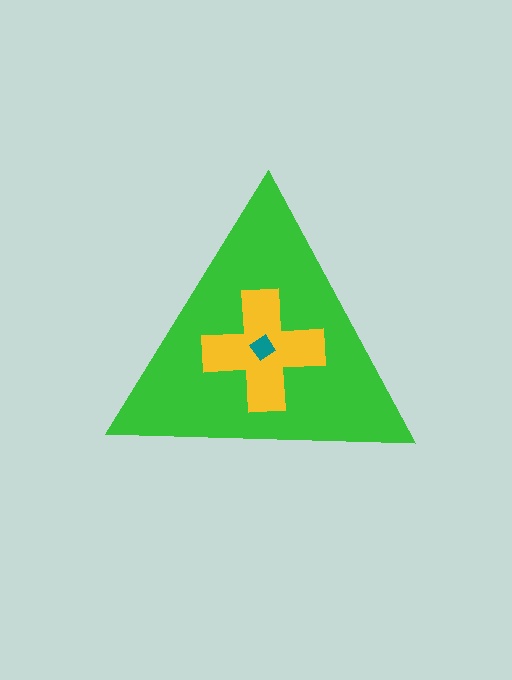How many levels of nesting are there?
3.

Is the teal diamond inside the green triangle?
Yes.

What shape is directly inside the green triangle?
The yellow cross.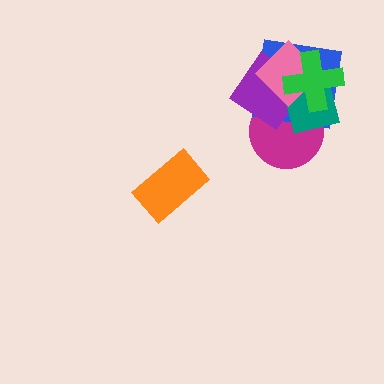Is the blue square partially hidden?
Yes, it is partially covered by another shape.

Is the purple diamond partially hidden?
Yes, it is partially covered by another shape.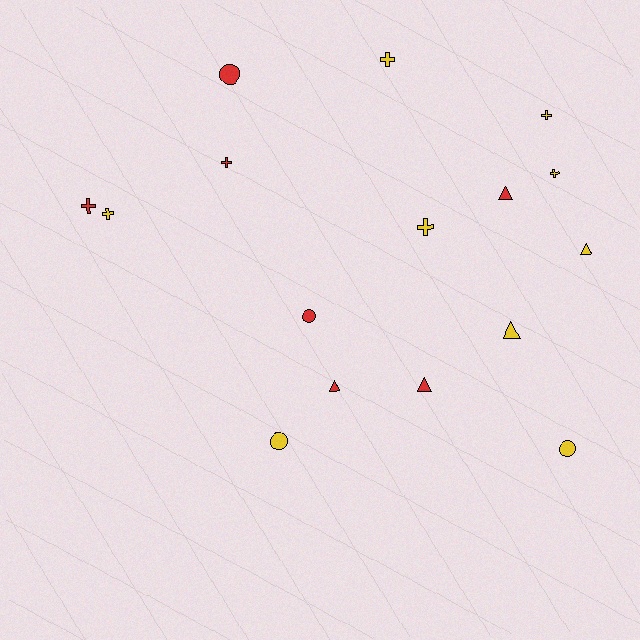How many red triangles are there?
There are 3 red triangles.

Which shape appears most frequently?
Cross, with 7 objects.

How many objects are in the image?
There are 16 objects.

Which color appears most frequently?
Yellow, with 9 objects.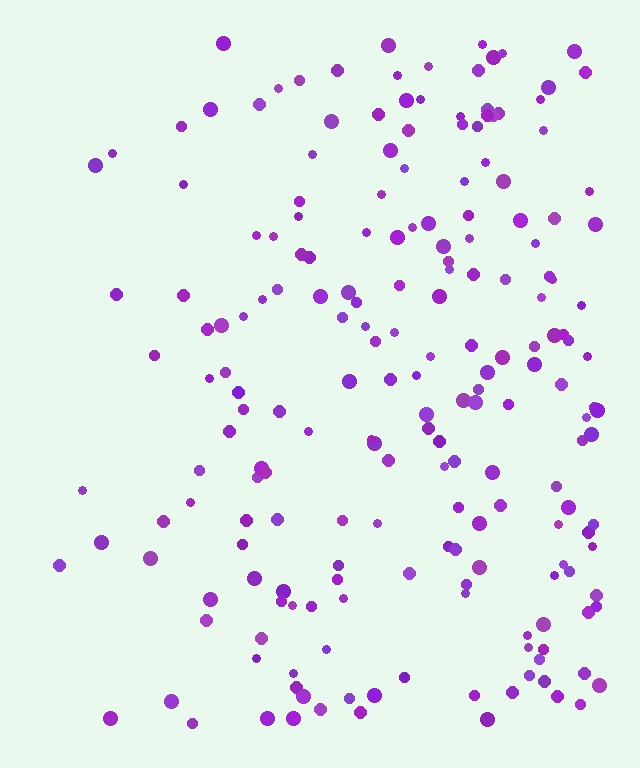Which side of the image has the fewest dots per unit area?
The left.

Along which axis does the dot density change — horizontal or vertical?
Horizontal.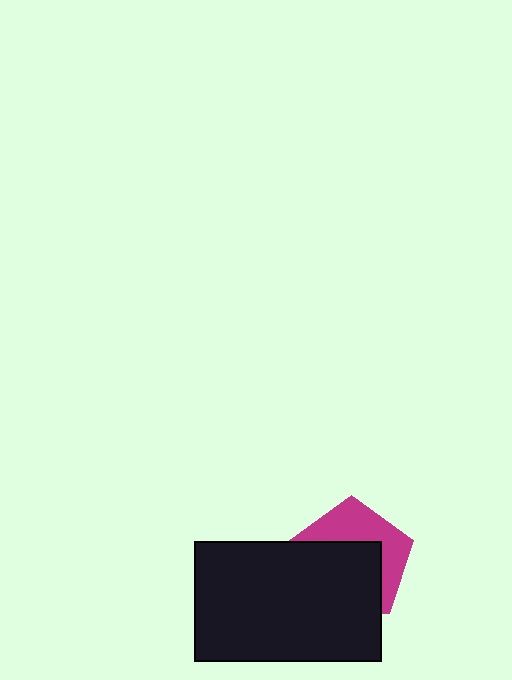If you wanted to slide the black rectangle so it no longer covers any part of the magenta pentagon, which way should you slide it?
Slide it down — that is the most direct way to separate the two shapes.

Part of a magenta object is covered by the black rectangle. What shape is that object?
It is a pentagon.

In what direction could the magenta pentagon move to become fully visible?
The magenta pentagon could move up. That would shift it out from behind the black rectangle entirely.